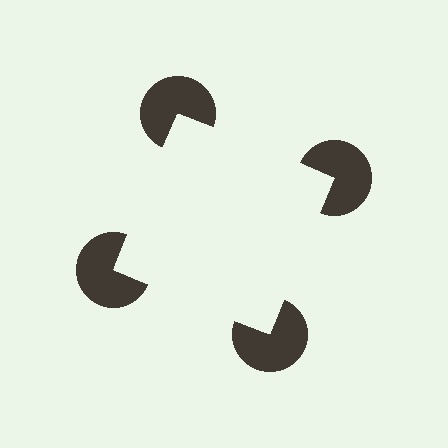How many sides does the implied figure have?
4 sides.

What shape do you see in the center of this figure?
An illusory square — its edges are inferred from the aligned wedge cuts in the pac-man discs, not physically drawn.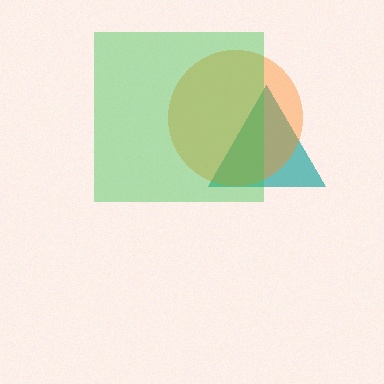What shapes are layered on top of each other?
The layered shapes are: a teal triangle, an orange circle, a green square.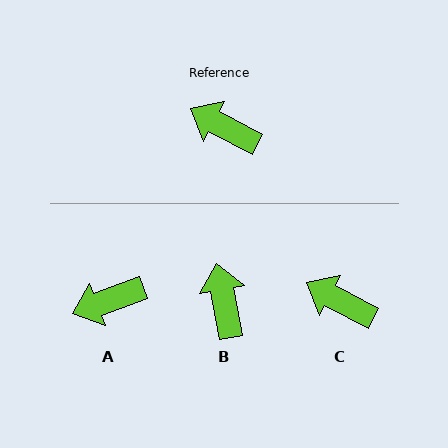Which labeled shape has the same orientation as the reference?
C.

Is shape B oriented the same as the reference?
No, it is off by about 51 degrees.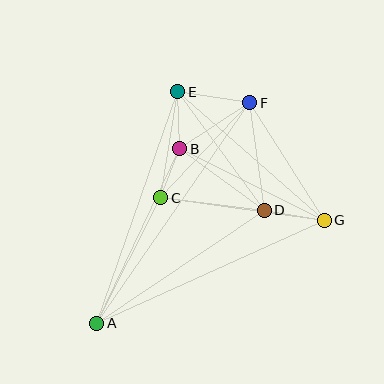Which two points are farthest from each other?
Points A and F are farthest from each other.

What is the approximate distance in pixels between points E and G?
The distance between E and G is approximately 195 pixels.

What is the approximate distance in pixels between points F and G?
The distance between F and G is approximately 139 pixels.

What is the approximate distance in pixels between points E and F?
The distance between E and F is approximately 73 pixels.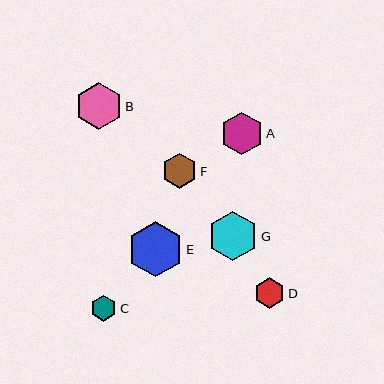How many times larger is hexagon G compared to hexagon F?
Hexagon G is approximately 1.4 times the size of hexagon F.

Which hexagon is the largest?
Hexagon E is the largest with a size of approximately 55 pixels.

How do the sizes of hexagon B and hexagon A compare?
Hexagon B and hexagon A are approximately the same size.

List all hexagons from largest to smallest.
From largest to smallest: E, G, B, A, F, D, C.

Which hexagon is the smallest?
Hexagon C is the smallest with a size of approximately 26 pixels.